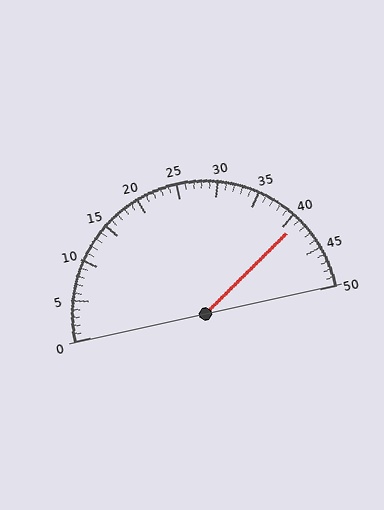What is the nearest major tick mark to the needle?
The nearest major tick mark is 40.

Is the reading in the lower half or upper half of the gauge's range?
The reading is in the upper half of the range (0 to 50).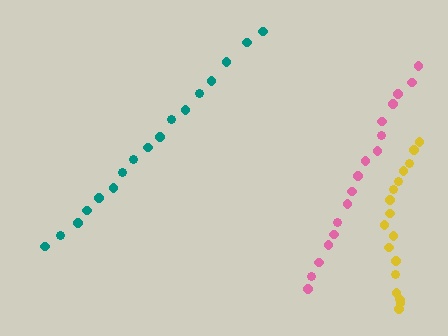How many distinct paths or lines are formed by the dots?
There are 3 distinct paths.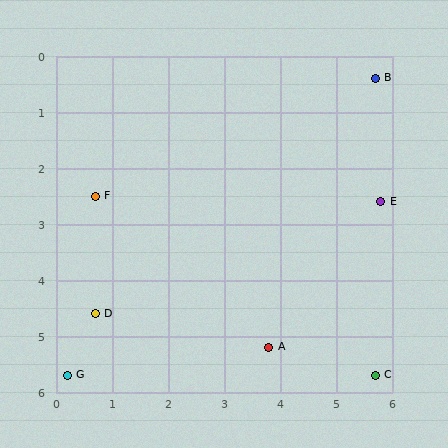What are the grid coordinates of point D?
Point D is at approximately (0.7, 4.6).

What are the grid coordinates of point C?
Point C is at approximately (5.7, 5.7).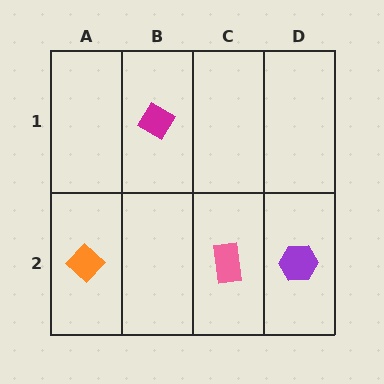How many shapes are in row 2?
3 shapes.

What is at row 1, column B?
A magenta diamond.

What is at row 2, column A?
An orange diamond.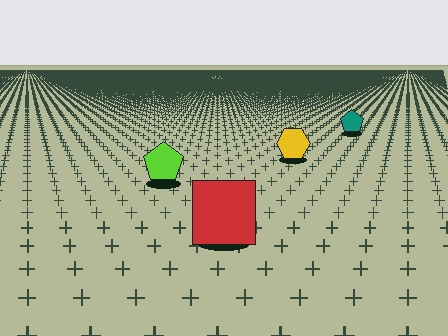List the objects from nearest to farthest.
From nearest to farthest: the red square, the lime pentagon, the yellow hexagon, the teal pentagon.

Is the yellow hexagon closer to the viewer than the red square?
No. The red square is closer — you can tell from the texture gradient: the ground texture is coarser near it.